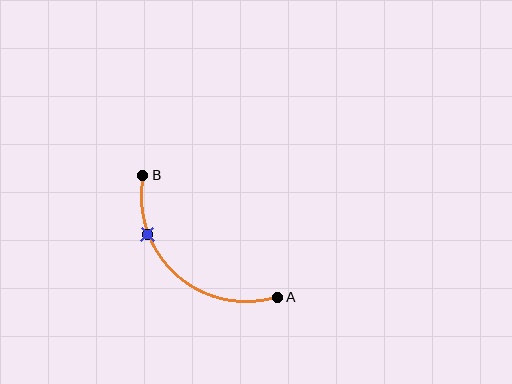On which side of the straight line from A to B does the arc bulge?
The arc bulges below and to the left of the straight line connecting A and B.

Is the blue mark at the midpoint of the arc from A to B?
No. The blue mark lies on the arc but is closer to endpoint B. The arc midpoint would be at the point on the curve equidistant along the arc from both A and B.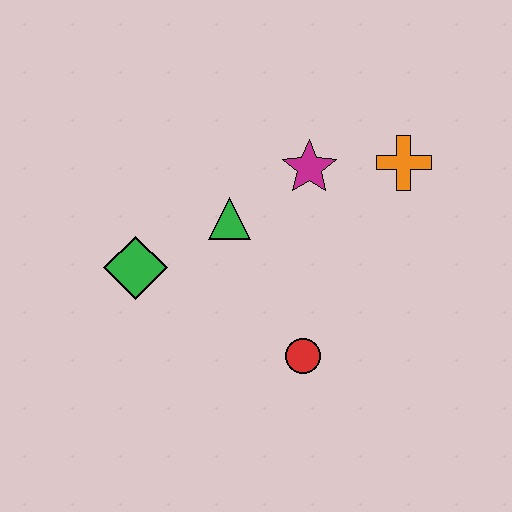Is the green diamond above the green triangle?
No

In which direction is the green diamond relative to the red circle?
The green diamond is to the left of the red circle.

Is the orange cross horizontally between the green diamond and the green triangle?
No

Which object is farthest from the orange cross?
The green diamond is farthest from the orange cross.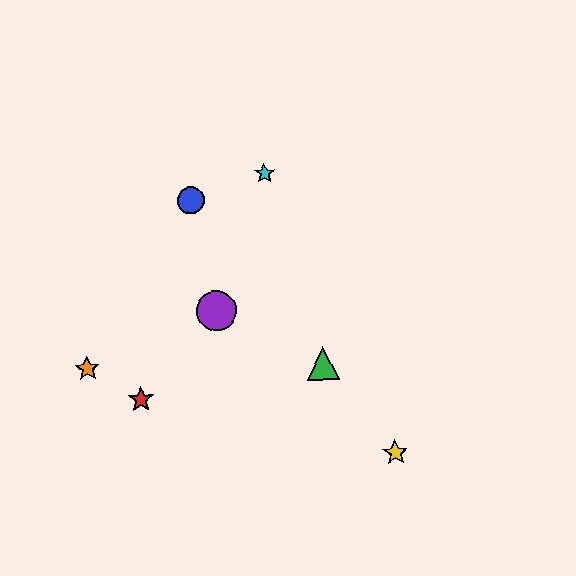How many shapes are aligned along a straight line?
3 shapes (the blue circle, the green triangle, the yellow star) are aligned along a straight line.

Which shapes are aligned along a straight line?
The blue circle, the green triangle, the yellow star are aligned along a straight line.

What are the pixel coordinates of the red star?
The red star is at (141, 400).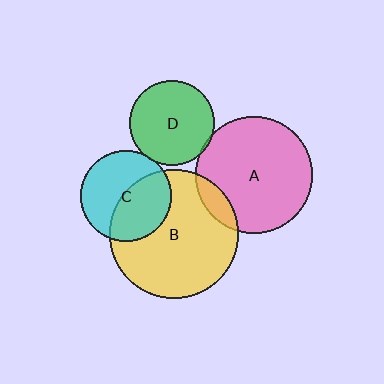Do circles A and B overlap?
Yes.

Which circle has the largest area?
Circle B (yellow).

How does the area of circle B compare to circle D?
Approximately 2.3 times.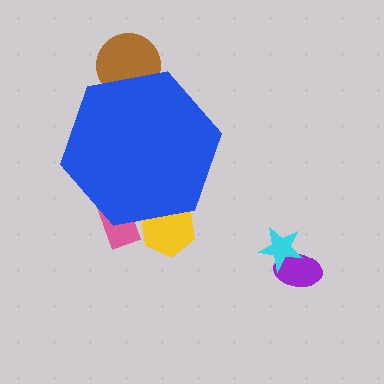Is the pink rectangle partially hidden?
Yes, the pink rectangle is partially hidden behind the blue hexagon.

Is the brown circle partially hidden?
Yes, the brown circle is partially hidden behind the blue hexagon.